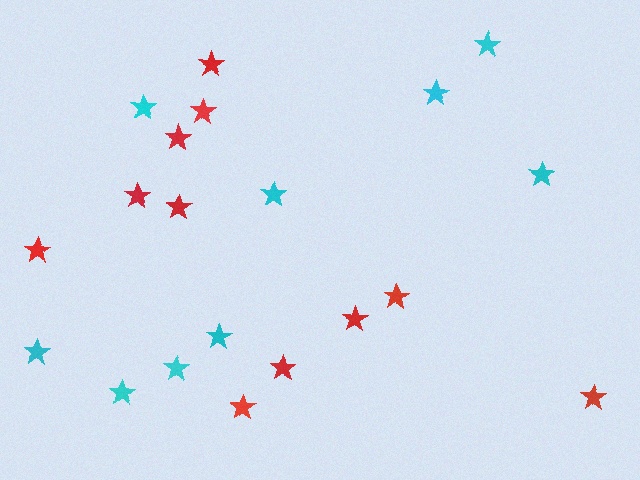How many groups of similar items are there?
There are 2 groups: one group of red stars (11) and one group of cyan stars (9).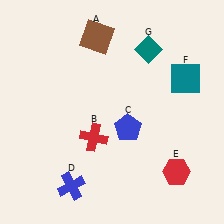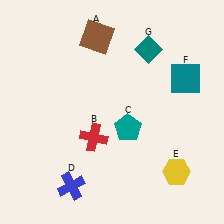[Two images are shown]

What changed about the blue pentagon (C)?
In Image 1, C is blue. In Image 2, it changed to teal.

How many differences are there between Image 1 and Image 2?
There are 2 differences between the two images.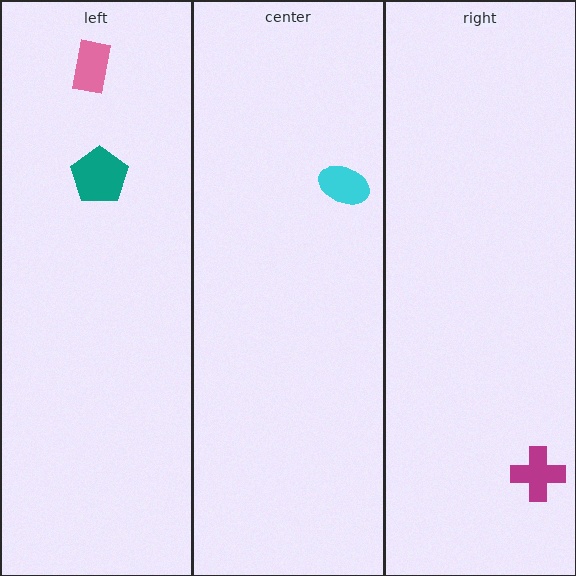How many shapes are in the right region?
1.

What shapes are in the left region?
The teal pentagon, the pink rectangle.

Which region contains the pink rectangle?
The left region.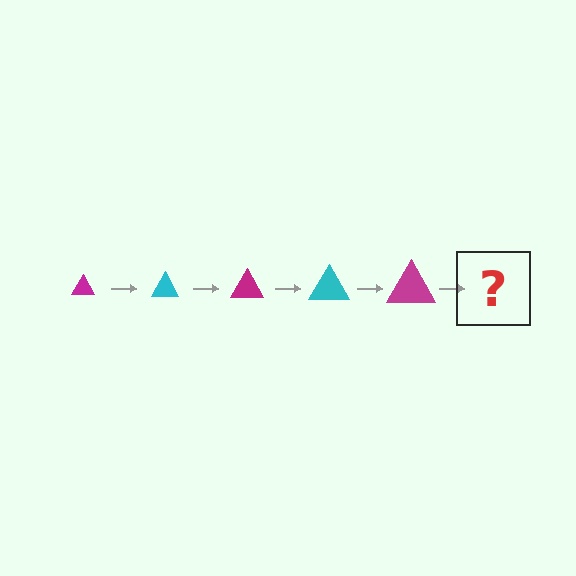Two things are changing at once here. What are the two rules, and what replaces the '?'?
The two rules are that the triangle grows larger each step and the color cycles through magenta and cyan. The '?' should be a cyan triangle, larger than the previous one.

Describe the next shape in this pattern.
It should be a cyan triangle, larger than the previous one.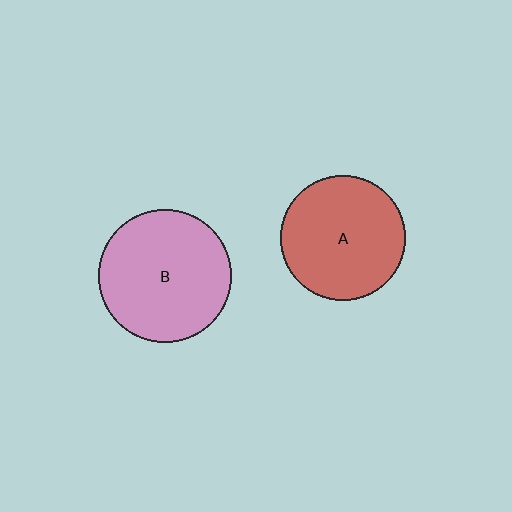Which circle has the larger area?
Circle B (pink).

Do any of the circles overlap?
No, none of the circles overlap.